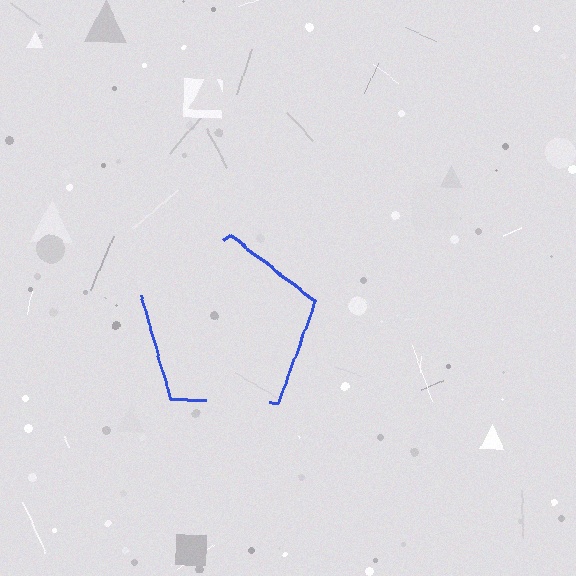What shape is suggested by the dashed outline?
The dashed outline suggests a pentagon.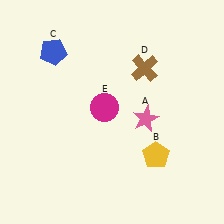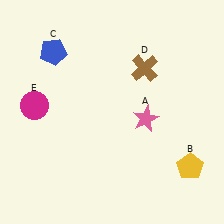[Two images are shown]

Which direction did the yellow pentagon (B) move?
The yellow pentagon (B) moved right.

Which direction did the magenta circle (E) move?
The magenta circle (E) moved left.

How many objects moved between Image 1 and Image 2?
2 objects moved between the two images.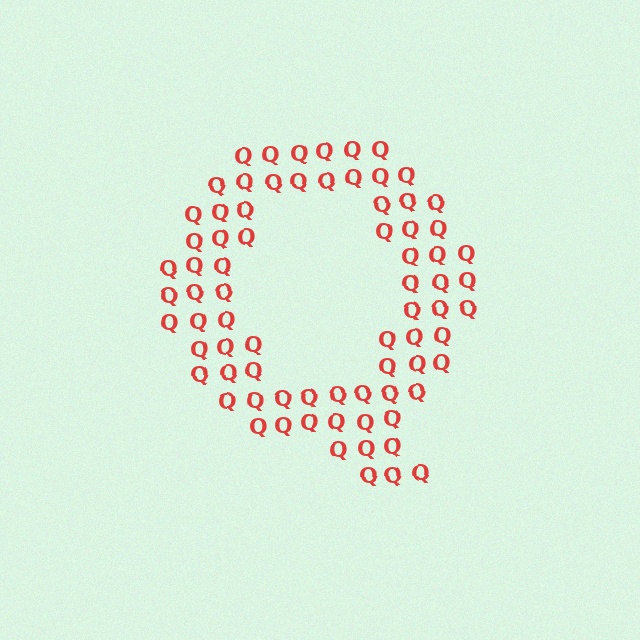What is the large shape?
The large shape is the letter Q.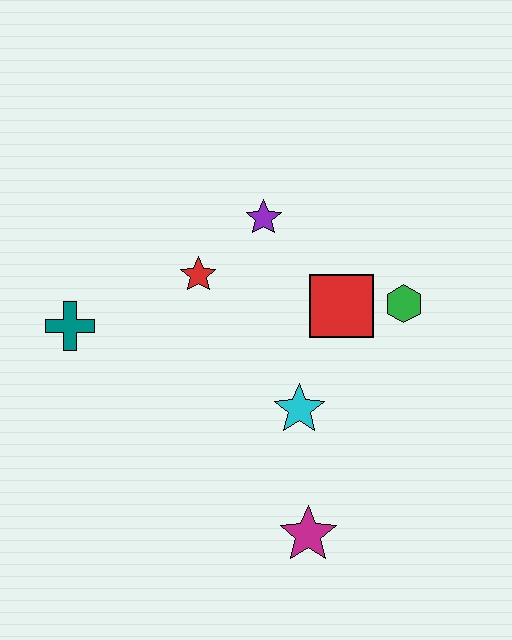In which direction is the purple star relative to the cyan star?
The purple star is above the cyan star.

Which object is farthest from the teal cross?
The green hexagon is farthest from the teal cross.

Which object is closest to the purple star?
The red star is closest to the purple star.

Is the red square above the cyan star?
Yes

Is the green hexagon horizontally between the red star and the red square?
No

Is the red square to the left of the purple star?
No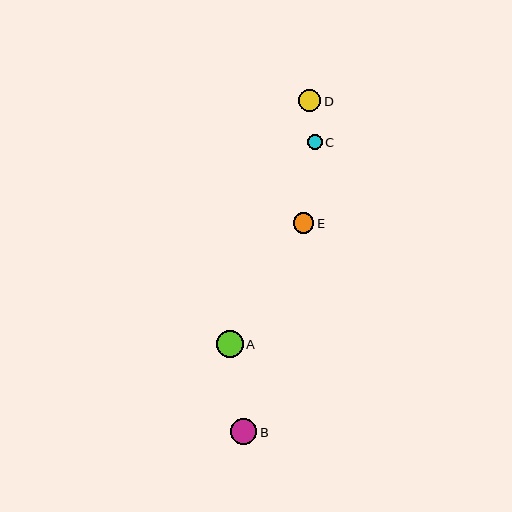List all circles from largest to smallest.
From largest to smallest: A, B, D, E, C.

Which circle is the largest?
Circle A is the largest with a size of approximately 27 pixels.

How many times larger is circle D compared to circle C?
Circle D is approximately 1.5 times the size of circle C.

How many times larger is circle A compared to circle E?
Circle A is approximately 1.3 times the size of circle E.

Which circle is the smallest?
Circle C is the smallest with a size of approximately 15 pixels.